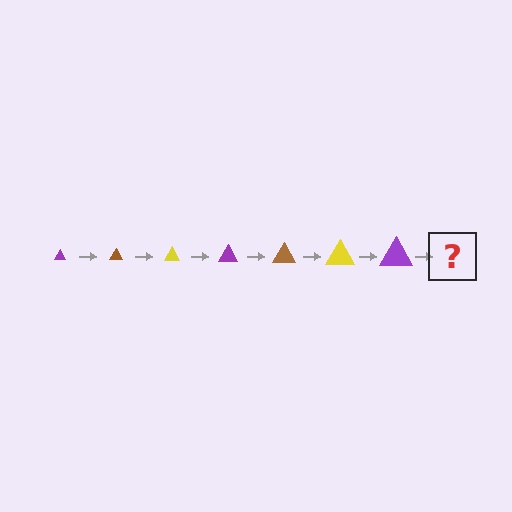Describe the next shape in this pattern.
It should be a brown triangle, larger than the previous one.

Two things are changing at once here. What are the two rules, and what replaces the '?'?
The two rules are that the triangle grows larger each step and the color cycles through purple, brown, and yellow. The '?' should be a brown triangle, larger than the previous one.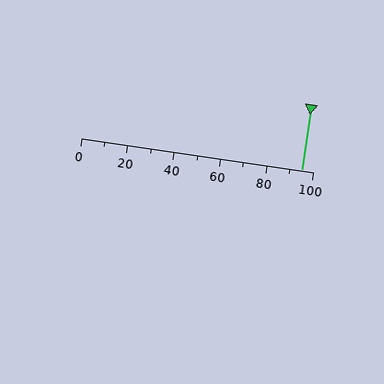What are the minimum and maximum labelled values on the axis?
The axis runs from 0 to 100.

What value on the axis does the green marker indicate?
The marker indicates approximately 95.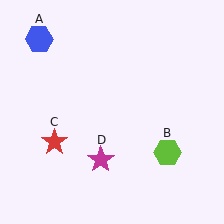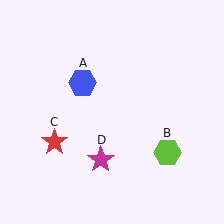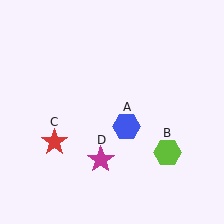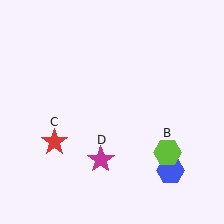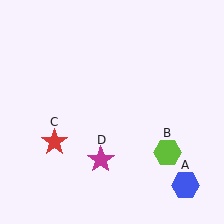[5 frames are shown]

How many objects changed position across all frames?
1 object changed position: blue hexagon (object A).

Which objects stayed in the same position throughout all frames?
Lime hexagon (object B) and red star (object C) and magenta star (object D) remained stationary.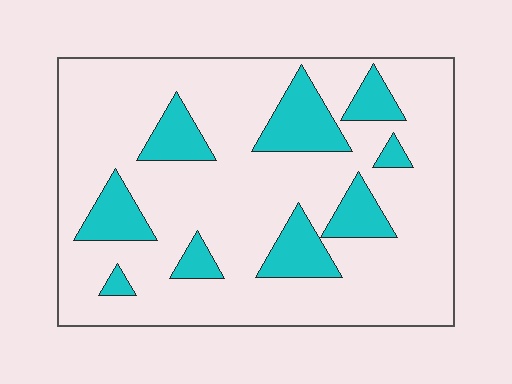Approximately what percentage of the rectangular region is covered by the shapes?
Approximately 20%.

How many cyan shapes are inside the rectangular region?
9.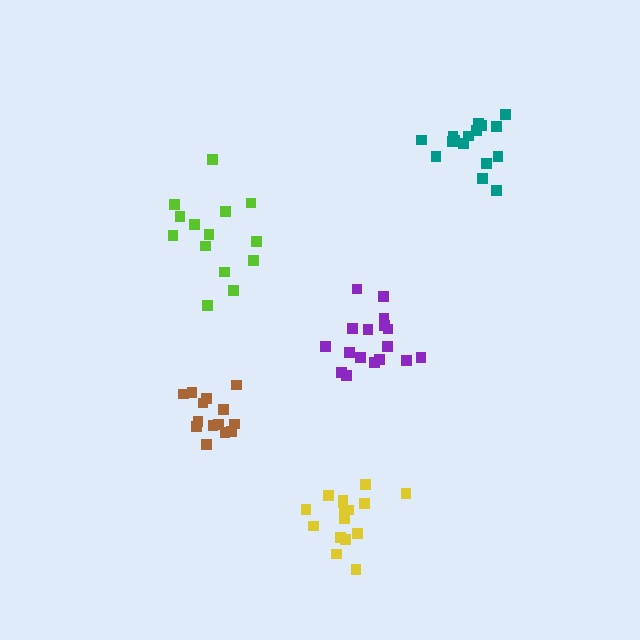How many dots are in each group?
Group 1: 14 dots, Group 2: 16 dots, Group 3: 16 dots, Group 4: 14 dots, Group 5: 17 dots (77 total).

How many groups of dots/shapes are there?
There are 5 groups.